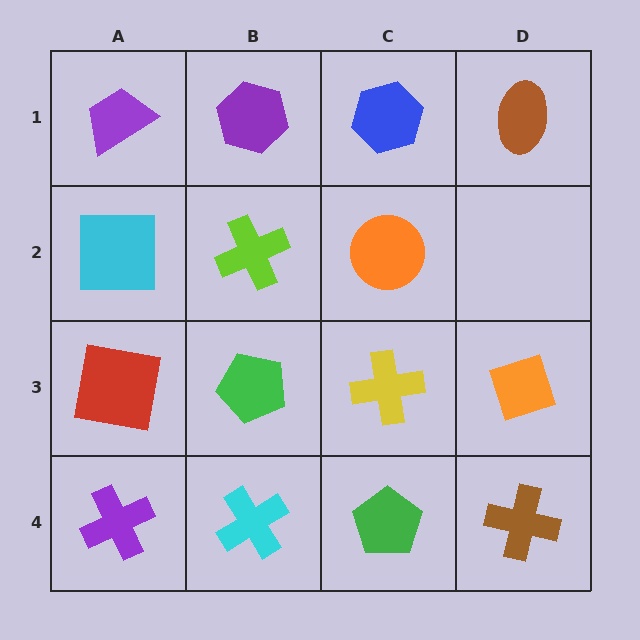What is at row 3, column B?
A green pentagon.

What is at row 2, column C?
An orange circle.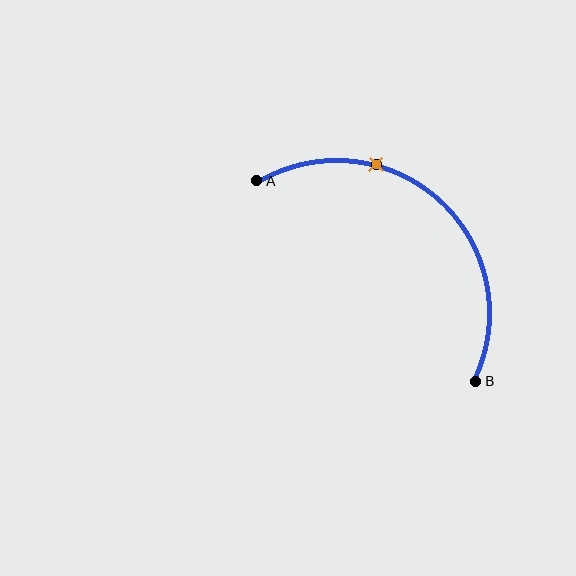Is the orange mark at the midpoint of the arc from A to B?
No. The orange mark lies on the arc but is closer to endpoint A. The arc midpoint would be at the point on the curve equidistant along the arc from both A and B.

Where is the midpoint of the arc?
The arc midpoint is the point on the curve farthest from the straight line joining A and B. It sits above and to the right of that line.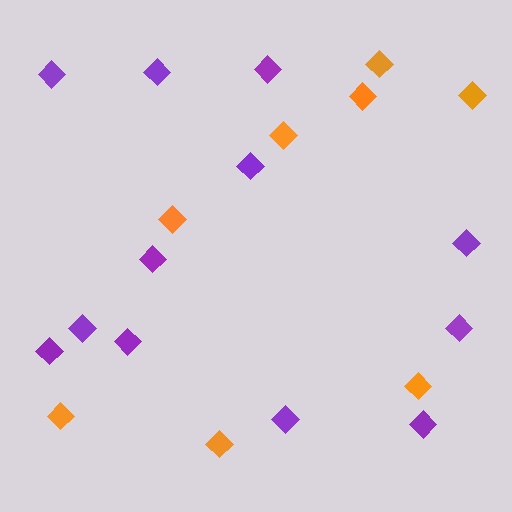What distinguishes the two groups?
There are 2 groups: one group of purple diamonds (12) and one group of orange diamonds (8).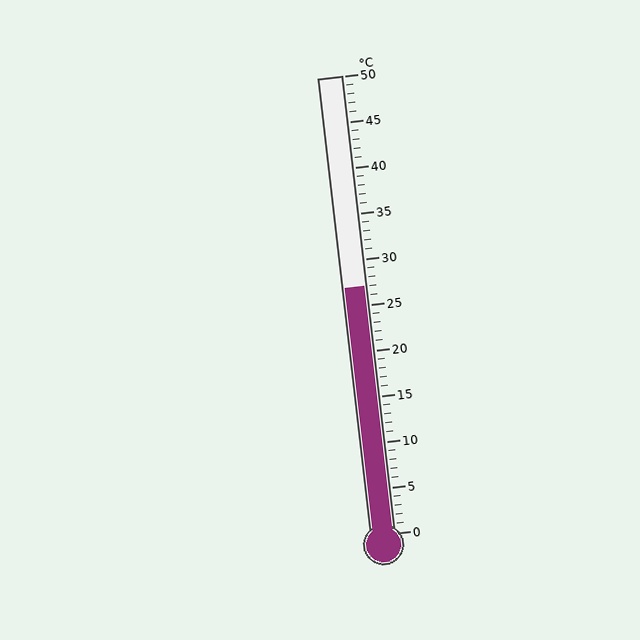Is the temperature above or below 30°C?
The temperature is below 30°C.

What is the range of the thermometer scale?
The thermometer scale ranges from 0°C to 50°C.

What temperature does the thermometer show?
The thermometer shows approximately 27°C.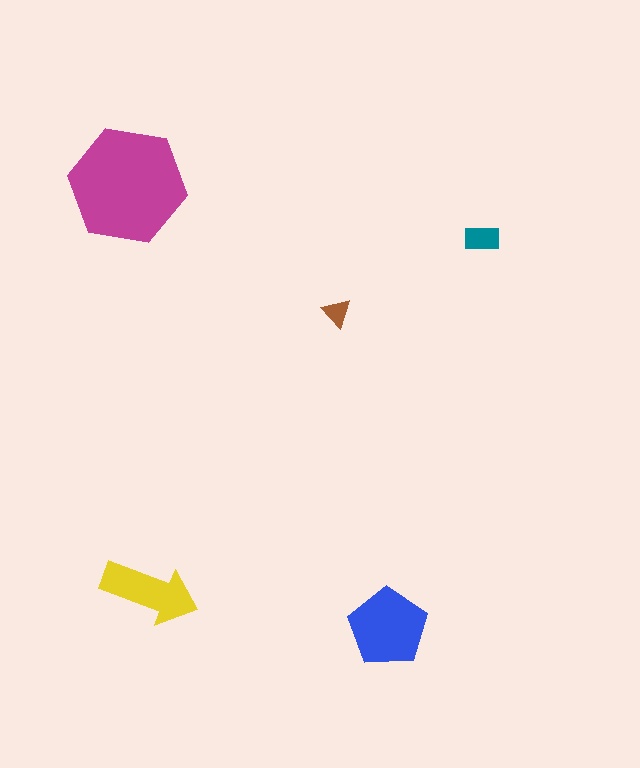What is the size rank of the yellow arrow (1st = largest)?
3rd.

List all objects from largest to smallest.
The magenta hexagon, the blue pentagon, the yellow arrow, the teal rectangle, the brown triangle.